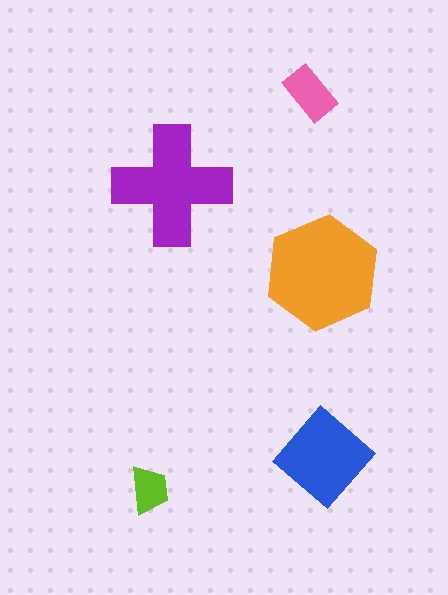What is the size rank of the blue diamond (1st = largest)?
3rd.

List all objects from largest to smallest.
The orange hexagon, the purple cross, the blue diamond, the pink rectangle, the lime trapezoid.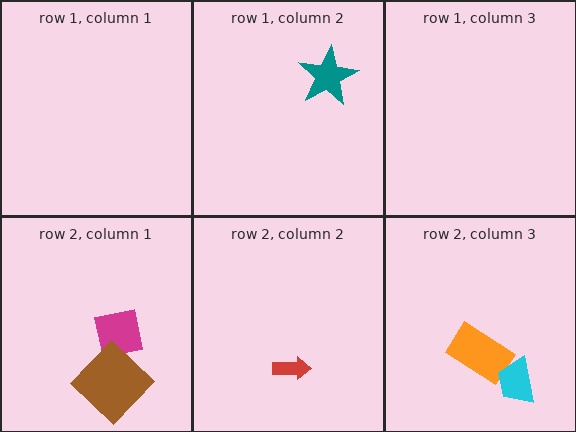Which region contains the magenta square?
The row 2, column 1 region.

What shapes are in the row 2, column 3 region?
The orange rectangle, the cyan trapezoid.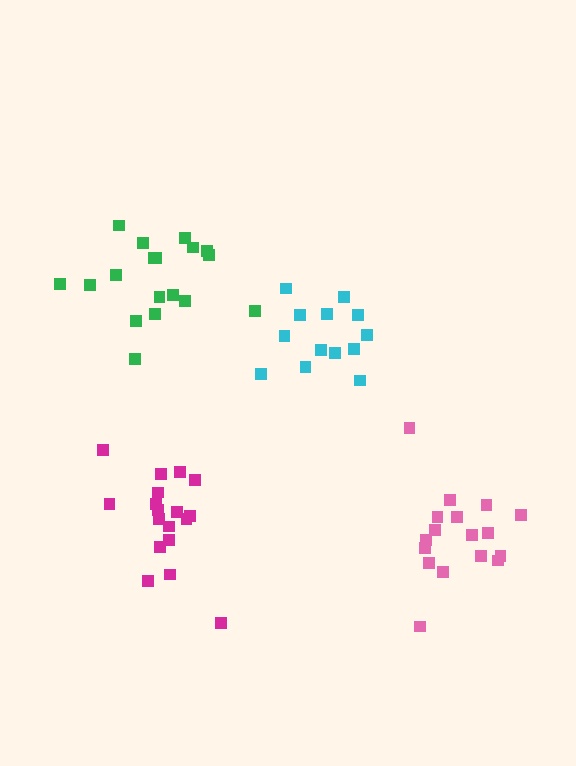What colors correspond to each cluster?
The clusters are colored: magenta, pink, cyan, green.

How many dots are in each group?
Group 1: 18 dots, Group 2: 17 dots, Group 3: 13 dots, Group 4: 18 dots (66 total).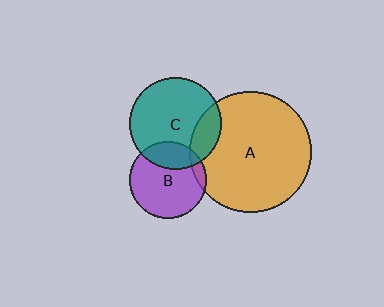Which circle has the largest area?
Circle A (orange).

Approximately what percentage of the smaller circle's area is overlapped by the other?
Approximately 25%.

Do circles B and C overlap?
Yes.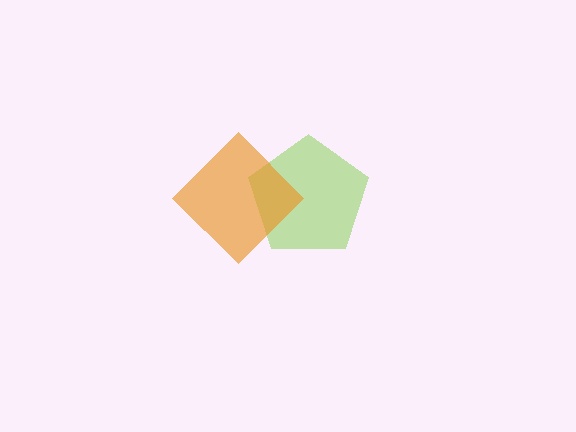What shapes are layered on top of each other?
The layered shapes are: a lime pentagon, an orange diamond.